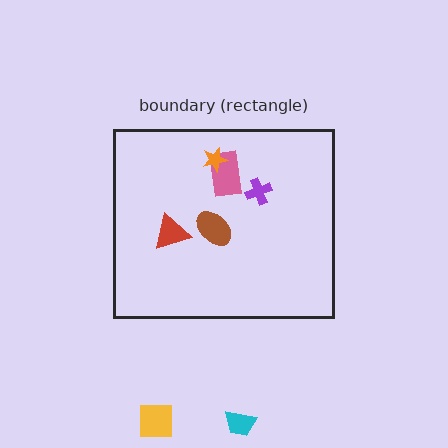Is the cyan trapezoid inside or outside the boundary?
Outside.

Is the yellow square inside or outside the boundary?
Outside.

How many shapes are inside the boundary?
5 inside, 2 outside.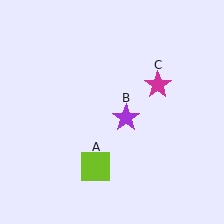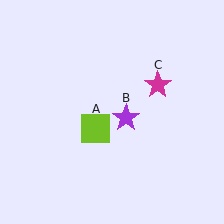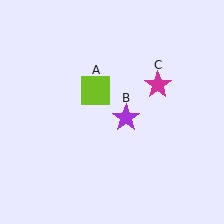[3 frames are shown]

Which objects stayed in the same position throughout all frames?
Purple star (object B) and magenta star (object C) remained stationary.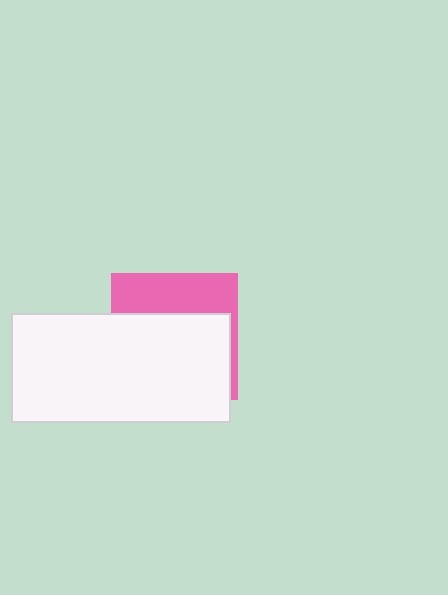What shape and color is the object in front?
The object in front is a white rectangle.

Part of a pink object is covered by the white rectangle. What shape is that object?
It is a square.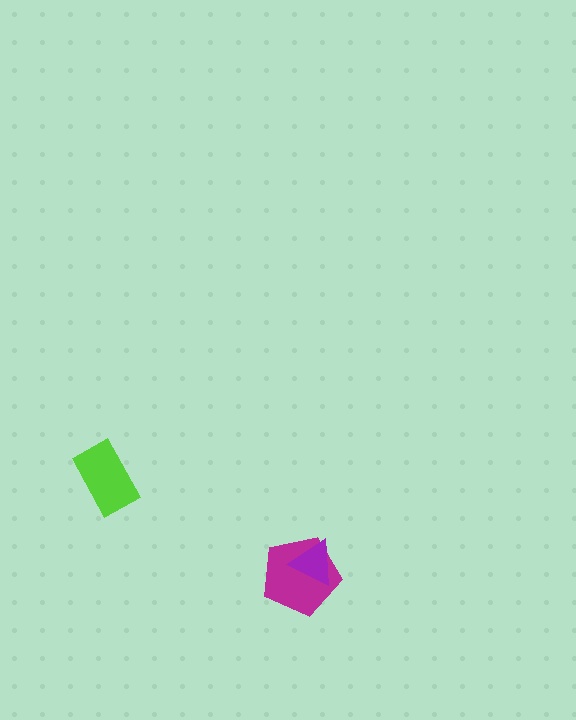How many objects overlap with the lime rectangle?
0 objects overlap with the lime rectangle.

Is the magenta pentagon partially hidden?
Yes, it is partially covered by another shape.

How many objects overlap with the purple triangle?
1 object overlaps with the purple triangle.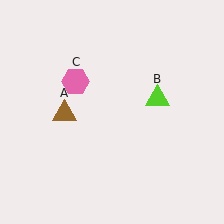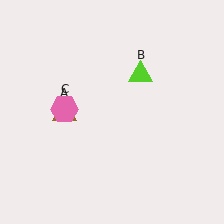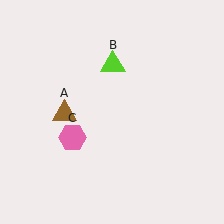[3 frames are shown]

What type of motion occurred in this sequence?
The lime triangle (object B), pink hexagon (object C) rotated counterclockwise around the center of the scene.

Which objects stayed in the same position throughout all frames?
Brown triangle (object A) remained stationary.